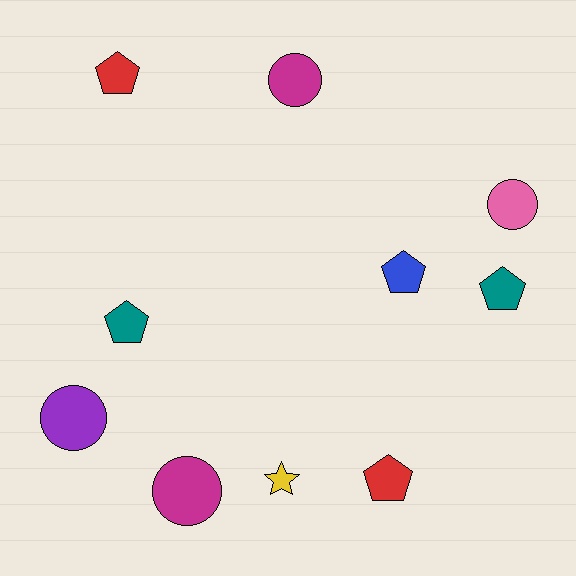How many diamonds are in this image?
There are no diamonds.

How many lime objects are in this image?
There are no lime objects.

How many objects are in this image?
There are 10 objects.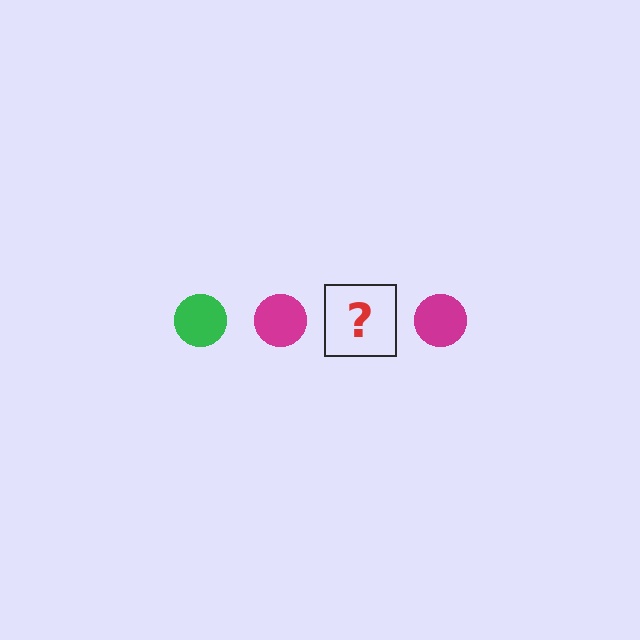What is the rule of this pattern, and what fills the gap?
The rule is that the pattern cycles through green, magenta circles. The gap should be filled with a green circle.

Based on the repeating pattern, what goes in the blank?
The blank should be a green circle.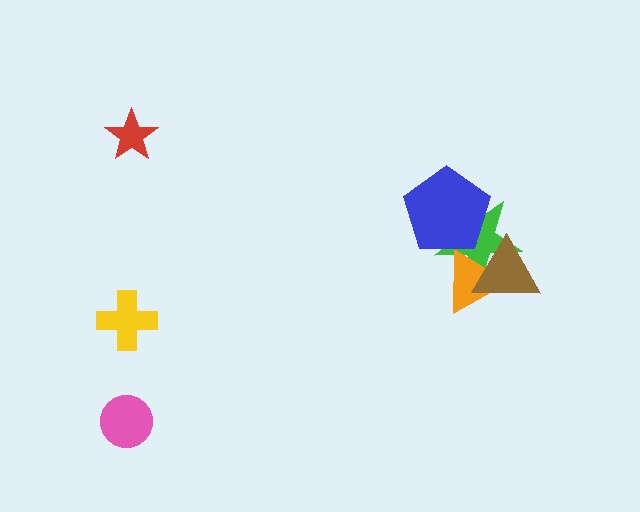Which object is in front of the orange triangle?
The brown triangle is in front of the orange triangle.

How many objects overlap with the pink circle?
0 objects overlap with the pink circle.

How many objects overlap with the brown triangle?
2 objects overlap with the brown triangle.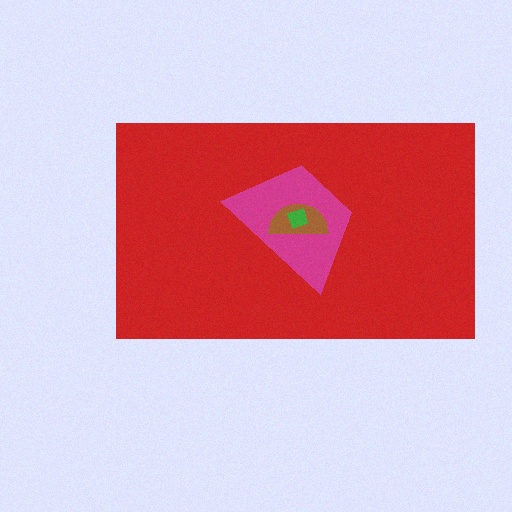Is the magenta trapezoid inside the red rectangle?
Yes.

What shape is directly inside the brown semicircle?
The green diamond.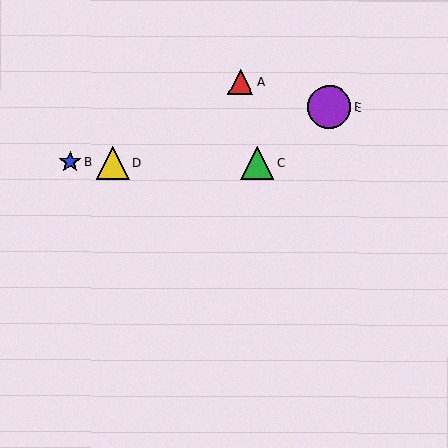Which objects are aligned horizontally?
Objects B, C, D are aligned horizontally.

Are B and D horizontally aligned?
Yes, both are at y≈162.